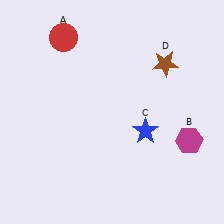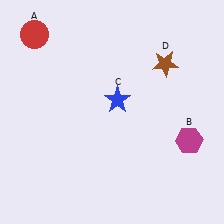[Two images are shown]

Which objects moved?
The objects that moved are: the red circle (A), the blue star (C).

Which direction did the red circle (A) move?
The red circle (A) moved left.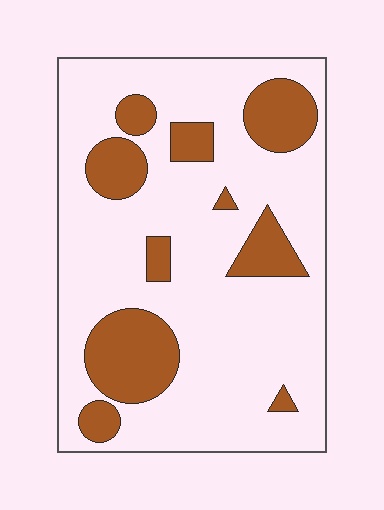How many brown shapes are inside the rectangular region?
10.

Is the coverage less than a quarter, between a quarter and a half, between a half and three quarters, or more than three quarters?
Less than a quarter.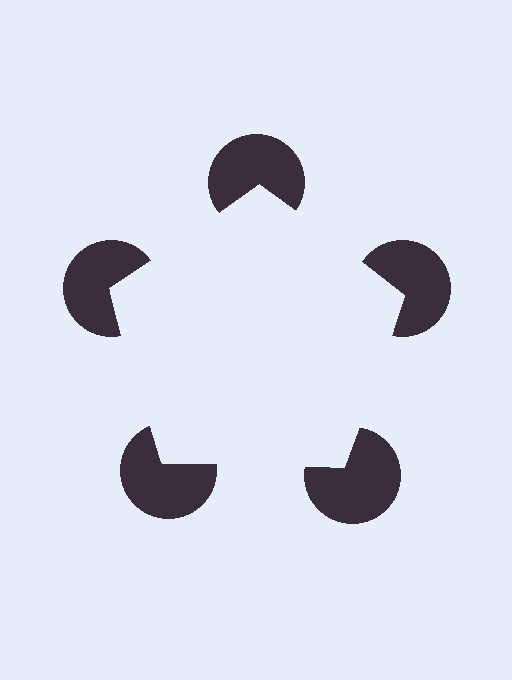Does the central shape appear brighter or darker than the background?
It typically appears slightly brighter than the background, even though no actual brightness change is drawn.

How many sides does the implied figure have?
5 sides.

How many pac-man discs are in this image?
There are 5 — one at each vertex of the illusory pentagon.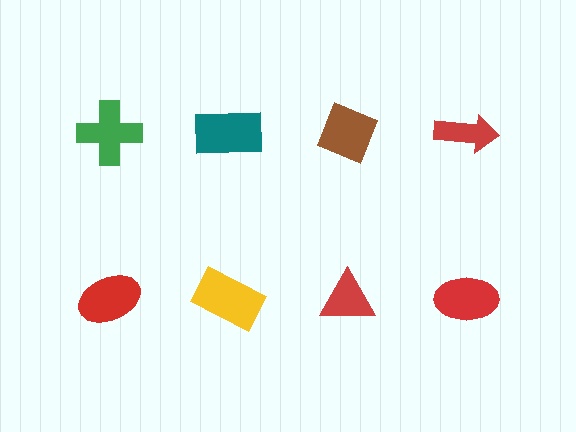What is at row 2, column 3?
A red triangle.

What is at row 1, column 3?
A brown diamond.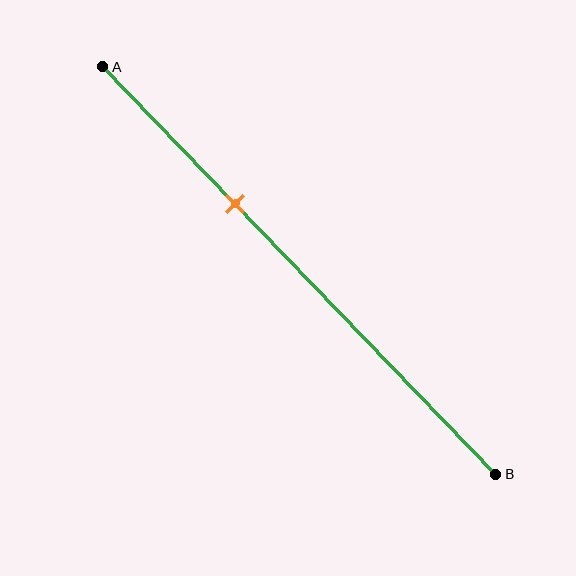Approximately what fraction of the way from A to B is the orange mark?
The orange mark is approximately 35% of the way from A to B.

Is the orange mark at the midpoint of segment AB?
No, the mark is at about 35% from A, not at the 50% midpoint.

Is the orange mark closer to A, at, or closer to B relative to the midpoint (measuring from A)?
The orange mark is closer to point A than the midpoint of segment AB.